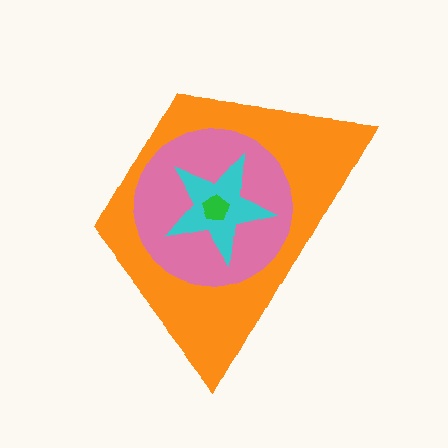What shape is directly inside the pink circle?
The cyan star.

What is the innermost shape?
The green pentagon.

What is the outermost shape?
The orange trapezoid.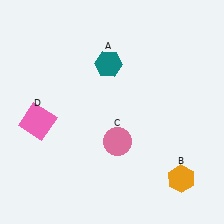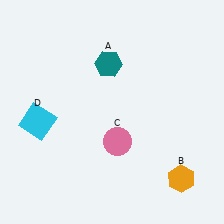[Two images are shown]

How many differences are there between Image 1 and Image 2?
There is 1 difference between the two images.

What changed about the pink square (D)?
In Image 1, D is pink. In Image 2, it changed to cyan.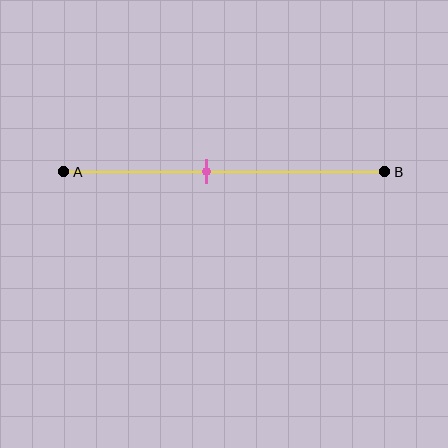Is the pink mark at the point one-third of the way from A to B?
No, the mark is at about 45% from A, not at the 33% one-third point.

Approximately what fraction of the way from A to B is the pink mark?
The pink mark is approximately 45% of the way from A to B.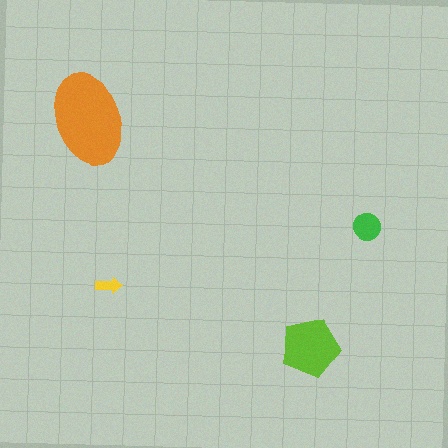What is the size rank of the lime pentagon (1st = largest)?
2nd.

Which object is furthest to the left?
The orange ellipse is leftmost.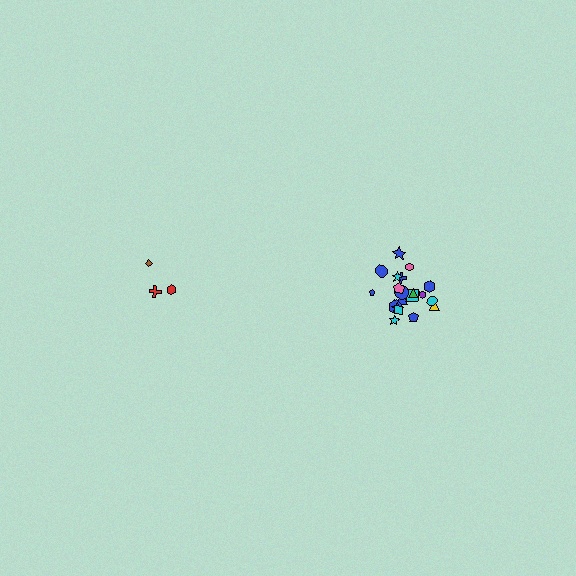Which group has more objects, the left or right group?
The right group.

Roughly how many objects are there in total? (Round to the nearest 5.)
Roughly 25 objects in total.